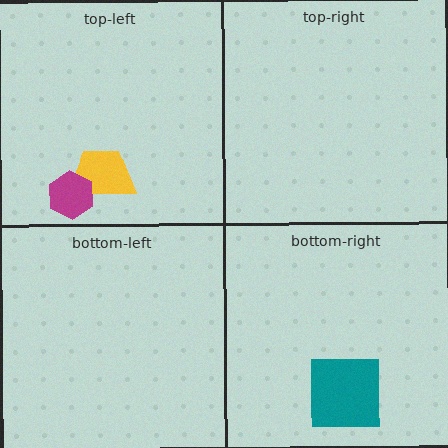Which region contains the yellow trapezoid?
The top-left region.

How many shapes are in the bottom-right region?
1.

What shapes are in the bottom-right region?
The teal square.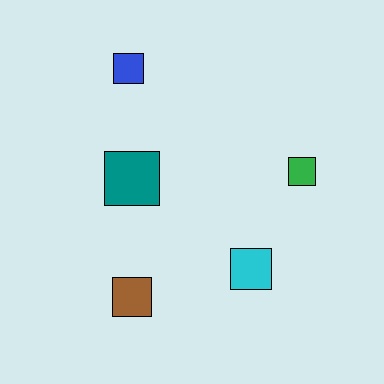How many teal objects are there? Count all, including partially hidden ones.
There is 1 teal object.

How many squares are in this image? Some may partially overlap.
There are 5 squares.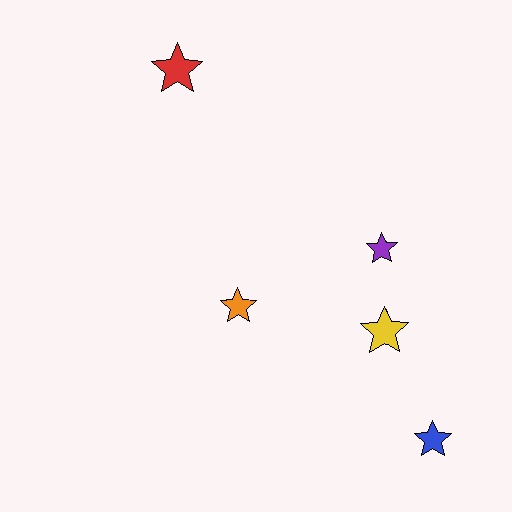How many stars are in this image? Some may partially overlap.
There are 5 stars.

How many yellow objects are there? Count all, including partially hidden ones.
There is 1 yellow object.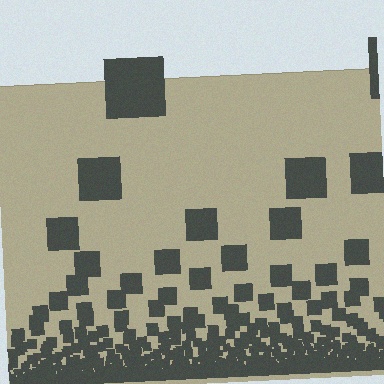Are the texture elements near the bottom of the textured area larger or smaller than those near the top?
Smaller. The gradient is inverted — elements near the bottom are smaller and denser.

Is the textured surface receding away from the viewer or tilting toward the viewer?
The surface appears to tilt toward the viewer. Texture elements get larger and sparser toward the top.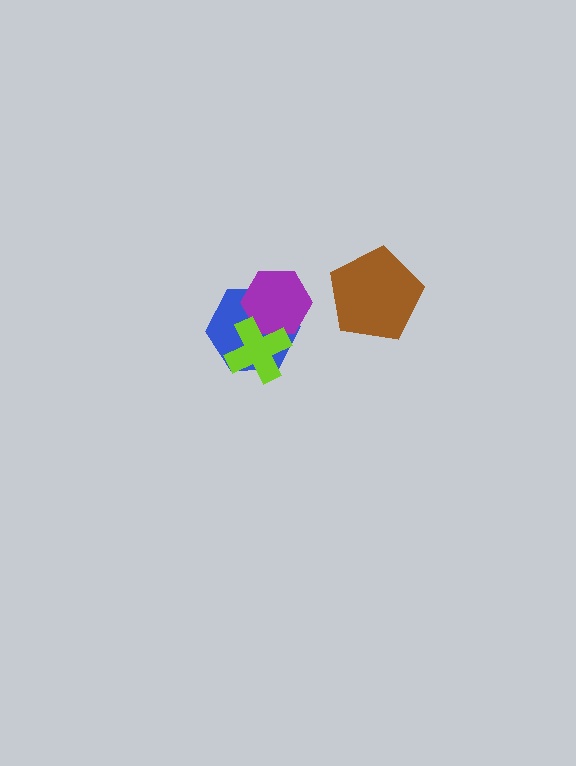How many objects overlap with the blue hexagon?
2 objects overlap with the blue hexagon.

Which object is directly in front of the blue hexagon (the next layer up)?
The purple hexagon is directly in front of the blue hexagon.